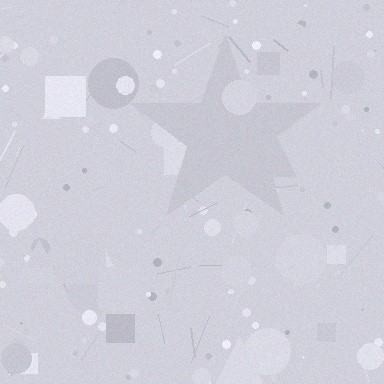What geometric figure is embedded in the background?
A star is embedded in the background.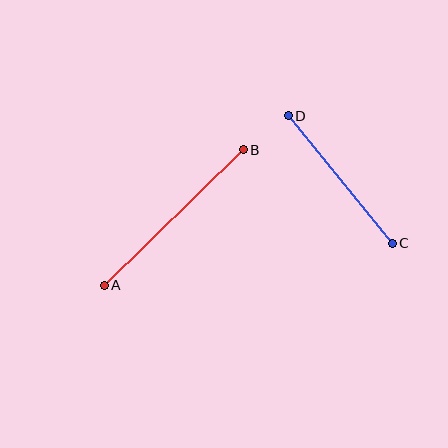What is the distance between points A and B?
The distance is approximately 194 pixels.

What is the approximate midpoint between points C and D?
The midpoint is at approximately (340, 179) pixels.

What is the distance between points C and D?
The distance is approximately 165 pixels.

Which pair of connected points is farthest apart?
Points A and B are farthest apart.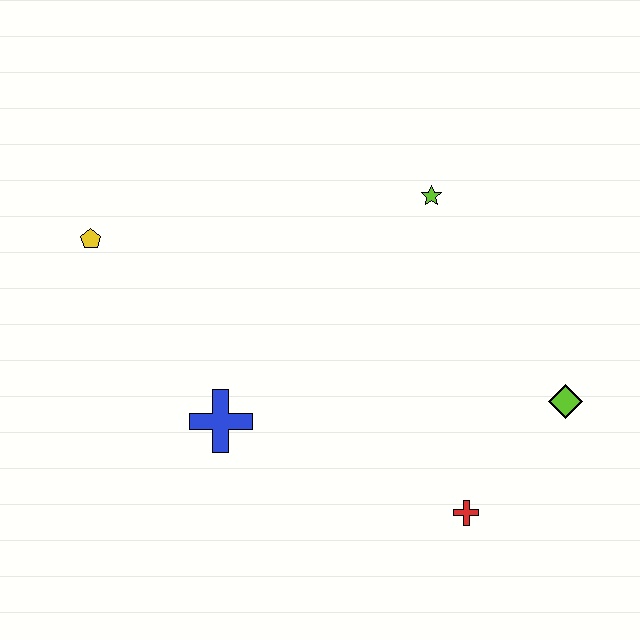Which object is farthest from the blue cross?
The lime diamond is farthest from the blue cross.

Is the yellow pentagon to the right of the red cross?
No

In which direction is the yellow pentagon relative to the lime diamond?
The yellow pentagon is to the left of the lime diamond.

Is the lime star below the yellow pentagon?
No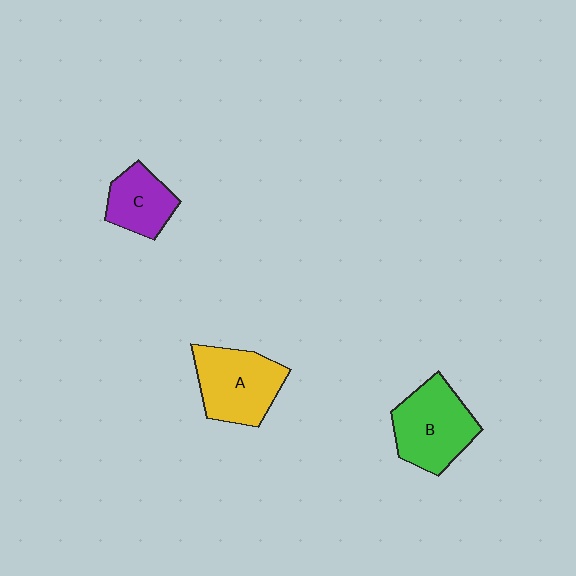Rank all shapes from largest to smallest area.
From largest to smallest: B (green), A (yellow), C (purple).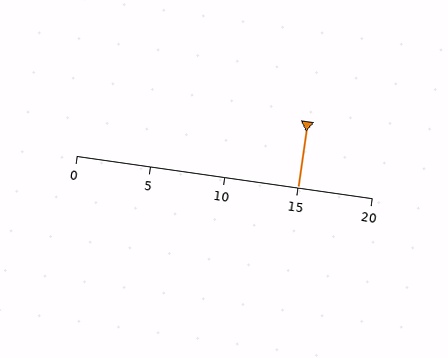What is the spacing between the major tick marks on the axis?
The major ticks are spaced 5 apart.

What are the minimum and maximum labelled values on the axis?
The axis runs from 0 to 20.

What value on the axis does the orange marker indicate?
The marker indicates approximately 15.